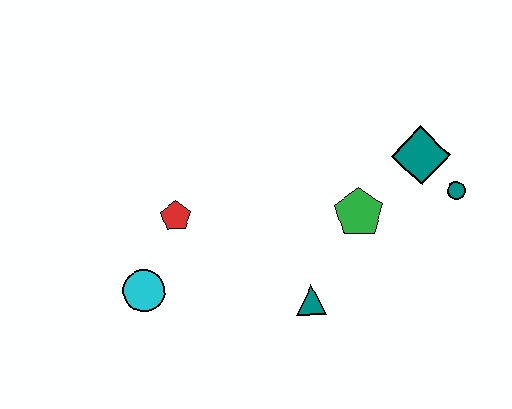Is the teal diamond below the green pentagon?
No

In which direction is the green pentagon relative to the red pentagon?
The green pentagon is to the right of the red pentagon.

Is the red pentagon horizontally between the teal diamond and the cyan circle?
Yes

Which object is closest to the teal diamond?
The teal circle is closest to the teal diamond.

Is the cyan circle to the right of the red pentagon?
No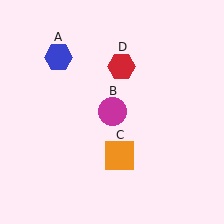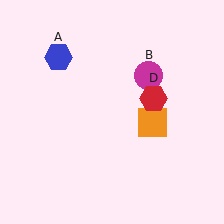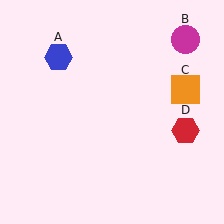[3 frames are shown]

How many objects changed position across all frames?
3 objects changed position: magenta circle (object B), orange square (object C), red hexagon (object D).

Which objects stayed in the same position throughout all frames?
Blue hexagon (object A) remained stationary.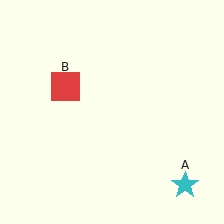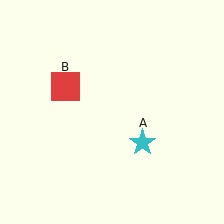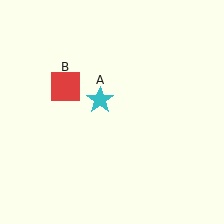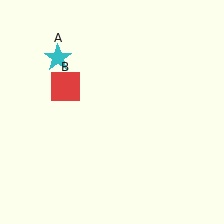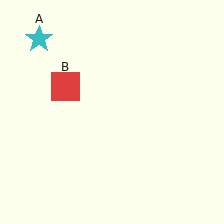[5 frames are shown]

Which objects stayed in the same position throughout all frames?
Red square (object B) remained stationary.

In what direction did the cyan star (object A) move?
The cyan star (object A) moved up and to the left.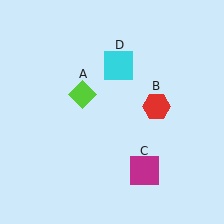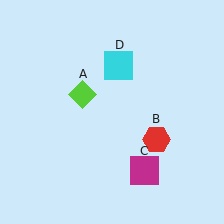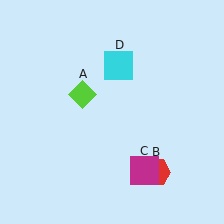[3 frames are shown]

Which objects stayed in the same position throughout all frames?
Lime diamond (object A) and magenta square (object C) and cyan square (object D) remained stationary.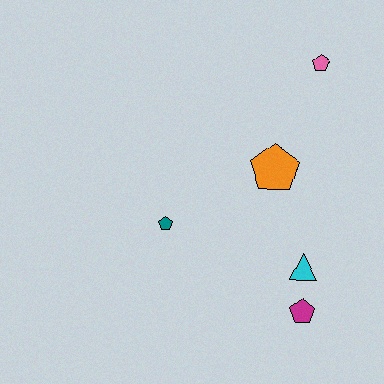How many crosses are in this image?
There are no crosses.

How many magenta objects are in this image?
There is 1 magenta object.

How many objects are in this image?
There are 5 objects.